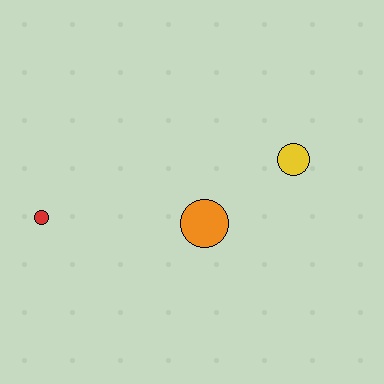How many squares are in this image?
There are no squares.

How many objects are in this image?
There are 3 objects.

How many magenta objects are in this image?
There are no magenta objects.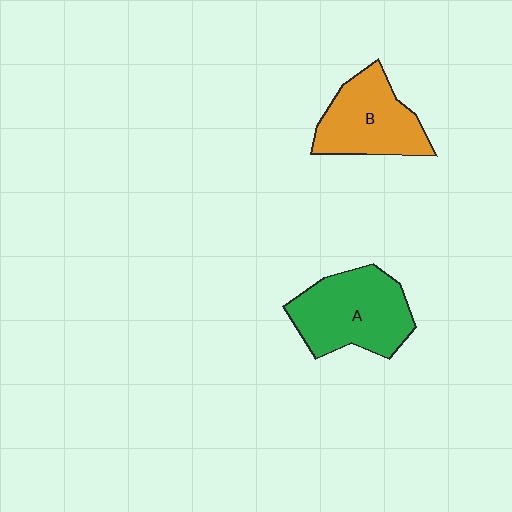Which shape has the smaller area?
Shape B (orange).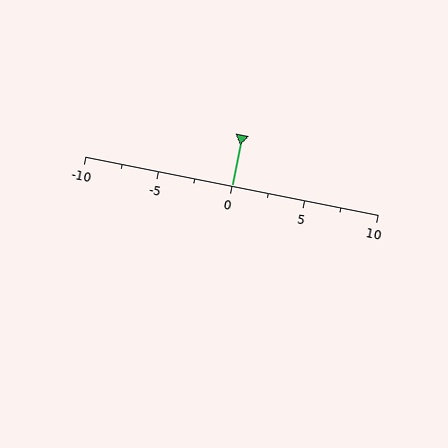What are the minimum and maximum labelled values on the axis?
The axis runs from -10 to 10.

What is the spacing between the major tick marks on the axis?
The major ticks are spaced 5 apart.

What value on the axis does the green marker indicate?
The marker indicates approximately 0.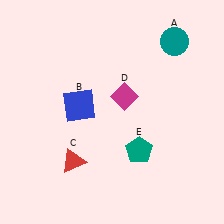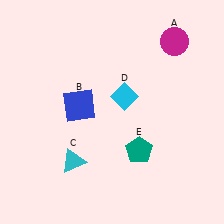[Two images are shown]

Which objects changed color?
A changed from teal to magenta. C changed from red to cyan. D changed from magenta to cyan.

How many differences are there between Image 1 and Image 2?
There are 3 differences between the two images.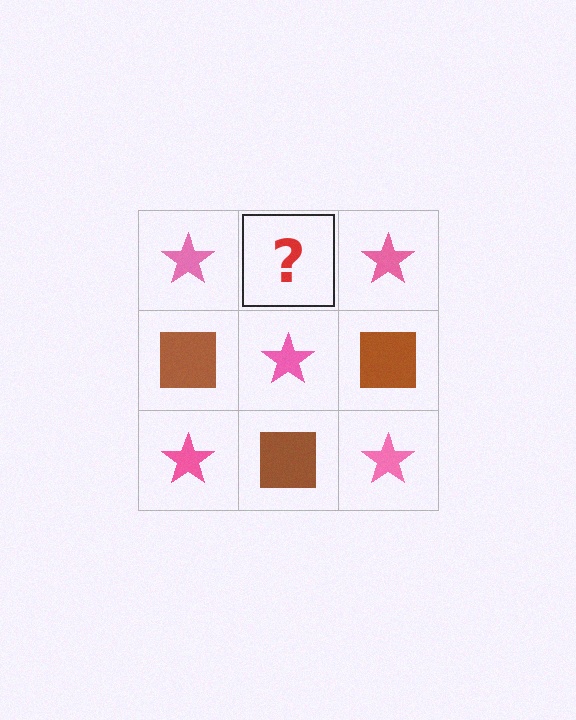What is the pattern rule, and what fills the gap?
The rule is that it alternates pink star and brown square in a checkerboard pattern. The gap should be filled with a brown square.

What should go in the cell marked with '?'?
The missing cell should contain a brown square.